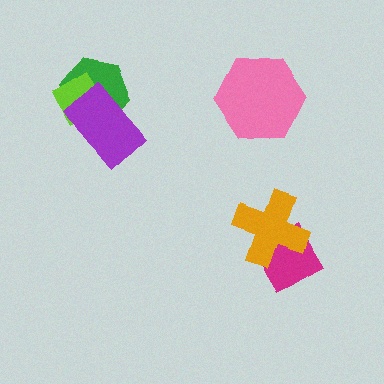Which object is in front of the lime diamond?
The purple rectangle is in front of the lime diamond.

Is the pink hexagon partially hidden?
No, no other shape covers it.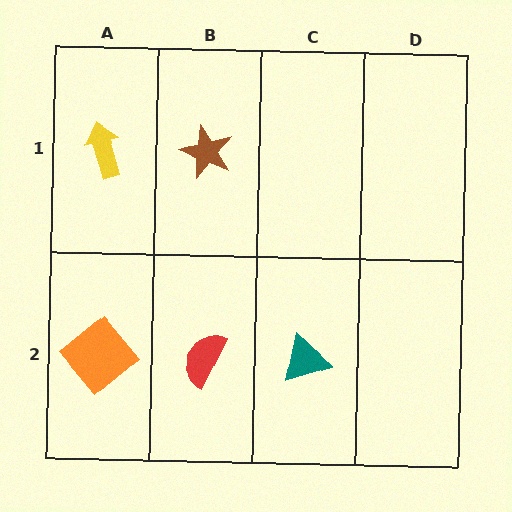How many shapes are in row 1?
2 shapes.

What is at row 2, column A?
An orange diamond.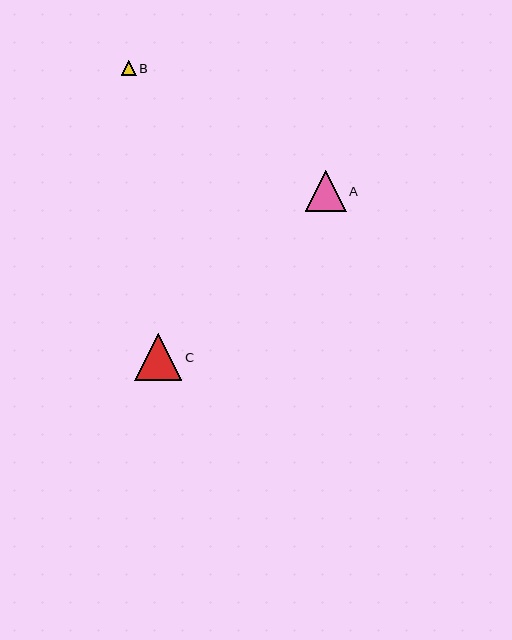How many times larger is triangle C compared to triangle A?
Triangle C is approximately 1.2 times the size of triangle A.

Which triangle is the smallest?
Triangle B is the smallest with a size of approximately 15 pixels.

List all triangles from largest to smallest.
From largest to smallest: C, A, B.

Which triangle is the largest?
Triangle C is the largest with a size of approximately 47 pixels.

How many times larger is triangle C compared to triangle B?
Triangle C is approximately 3.1 times the size of triangle B.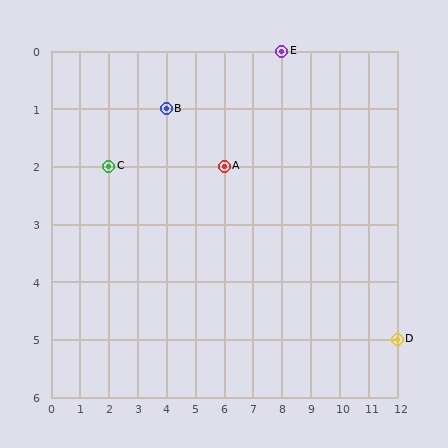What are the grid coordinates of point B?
Point B is at grid coordinates (4, 1).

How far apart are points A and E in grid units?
Points A and E are 2 columns and 2 rows apart (about 2.8 grid units diagonally).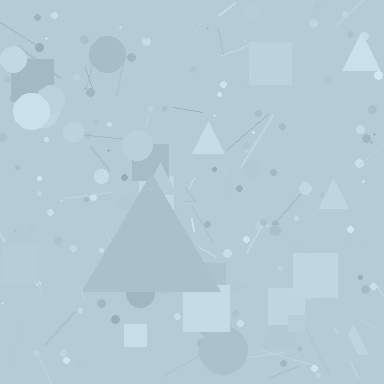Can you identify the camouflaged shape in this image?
The camouflaged shape is a triangle.